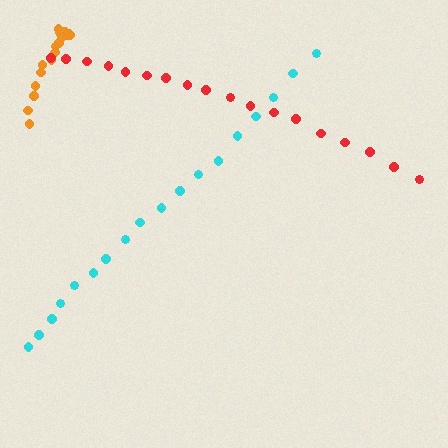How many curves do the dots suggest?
There are 3 distinct paths.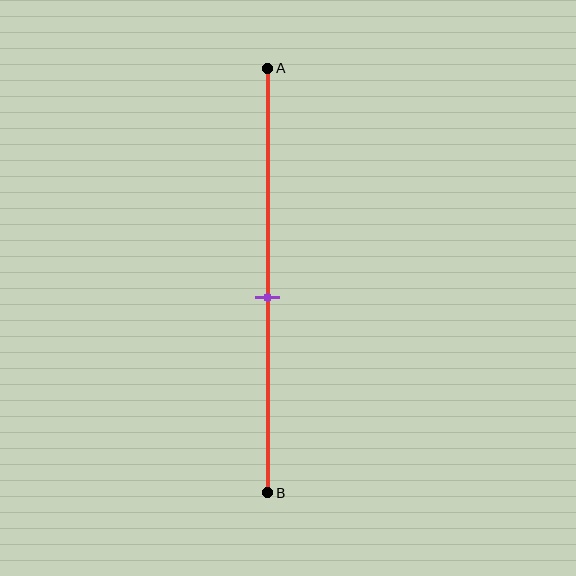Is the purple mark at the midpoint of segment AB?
No, the mark is at about 55% from A, not at the 50% midpoint.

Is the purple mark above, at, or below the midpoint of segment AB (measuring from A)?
The purple mark is below the midpoint of segment AB.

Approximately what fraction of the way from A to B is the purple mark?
The purple mark is approximately 55% of the way from A to B.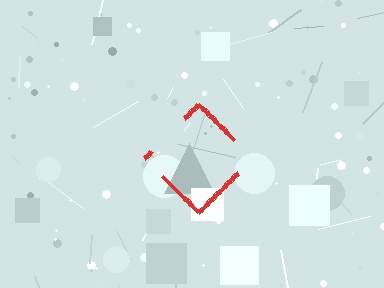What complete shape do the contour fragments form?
The contour fragments form a diamond.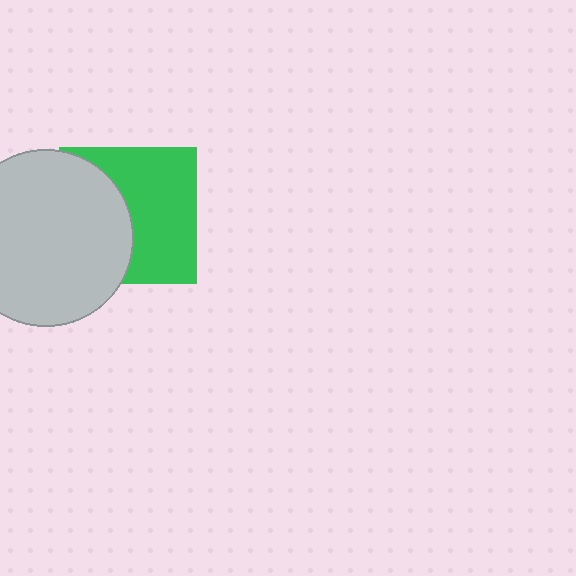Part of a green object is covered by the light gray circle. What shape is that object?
It is a square.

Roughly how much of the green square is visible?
About half of it is visible (roughly 57%).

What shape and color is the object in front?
The object in front is a light gray circle.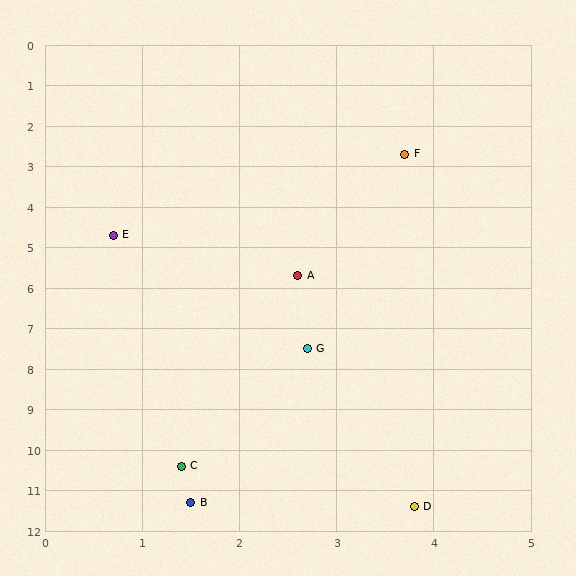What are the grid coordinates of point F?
Point F is at approximately (3.7, 2.7).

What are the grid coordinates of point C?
Point C is at approximately (1.4, 10.4).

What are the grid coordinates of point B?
Point B is at approximately (1.5, 11.3).